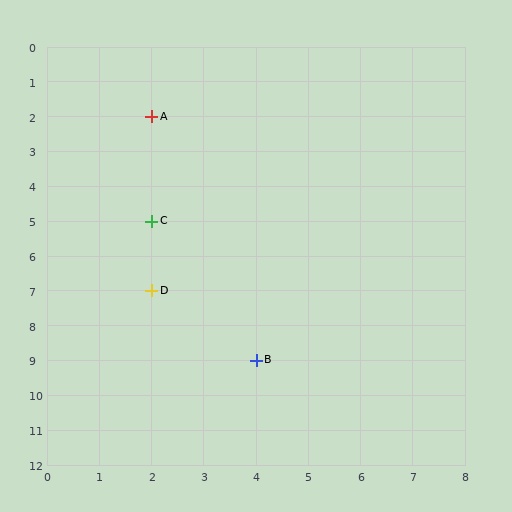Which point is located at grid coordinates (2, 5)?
Point C is at (2, 5).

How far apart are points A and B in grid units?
Points A and B are 2 columns and 7 rows apart (about 7.3 grid units diagonally).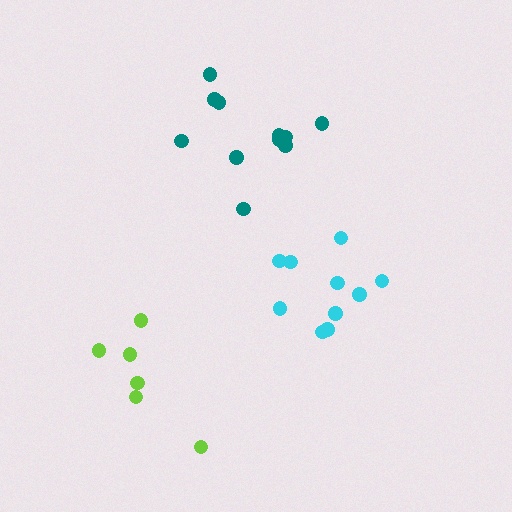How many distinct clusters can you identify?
There are 3 distinct clusters.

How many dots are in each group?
Group 1: 6 dots, Group 2: 11 dots, Group 3: 10 dots (27 total).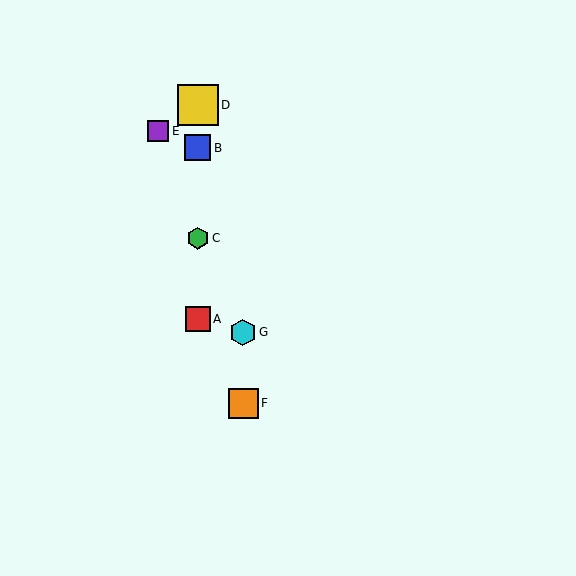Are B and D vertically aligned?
Yes, both are at x≈198.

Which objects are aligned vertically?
Objects A, B, C, D are aligned vertically.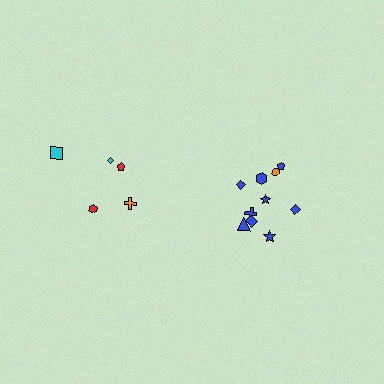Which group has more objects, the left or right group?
The right group.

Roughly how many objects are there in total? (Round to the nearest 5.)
Roughly 15 objects in total.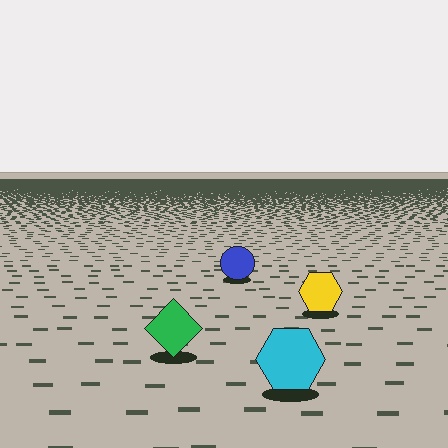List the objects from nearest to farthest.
From nearest to farthest: the cyan hexagon, the green diamond, the yellow hexagon, the blue circle.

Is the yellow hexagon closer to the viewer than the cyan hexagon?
No. The cyan hexagon is closer — you can tell from the texture gradient: the ground texture is coarser near it.